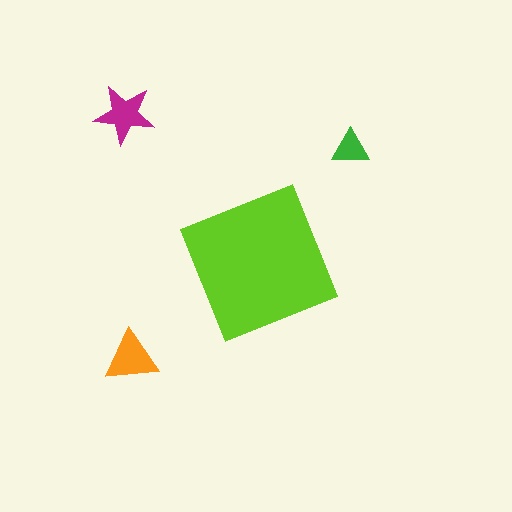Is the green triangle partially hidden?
No, the green triangle is fully visible.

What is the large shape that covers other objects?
A lime diamond.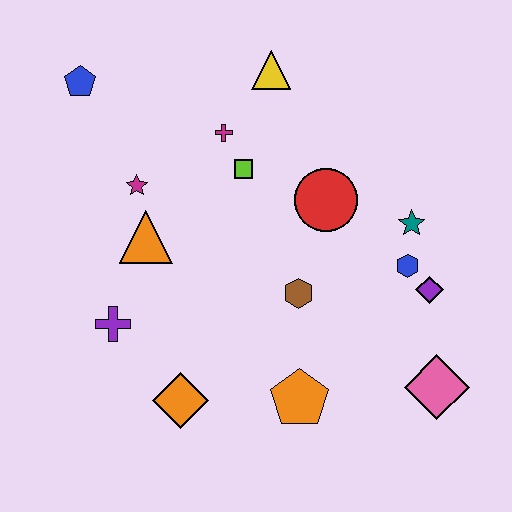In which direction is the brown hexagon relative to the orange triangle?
The brown hexagon is to the right of the orange triangle.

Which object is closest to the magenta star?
The orange triangle is closest to the magenta star.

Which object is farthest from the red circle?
The blue pentagon is farthest from the red circle.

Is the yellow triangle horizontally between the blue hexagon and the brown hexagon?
No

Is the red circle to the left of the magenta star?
No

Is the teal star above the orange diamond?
Yes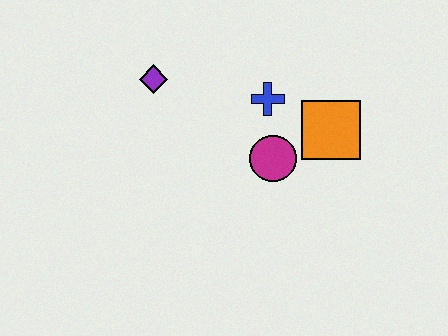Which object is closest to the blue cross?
The magenta circle is closest to the blue cross.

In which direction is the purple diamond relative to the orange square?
The purple diamond is to the left of the orange square.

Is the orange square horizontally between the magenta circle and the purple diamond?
No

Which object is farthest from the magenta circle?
The purple diamond is farthest from the magenta circle.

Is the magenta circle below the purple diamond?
Yes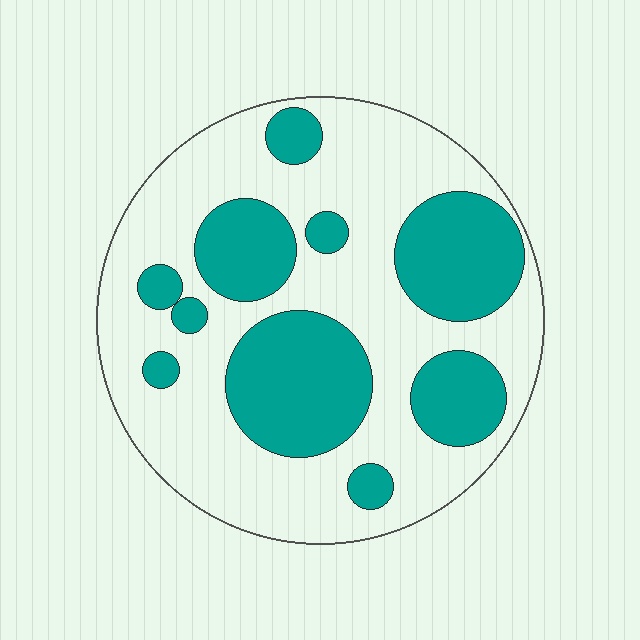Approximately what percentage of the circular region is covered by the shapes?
Approximately 35%.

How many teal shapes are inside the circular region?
10.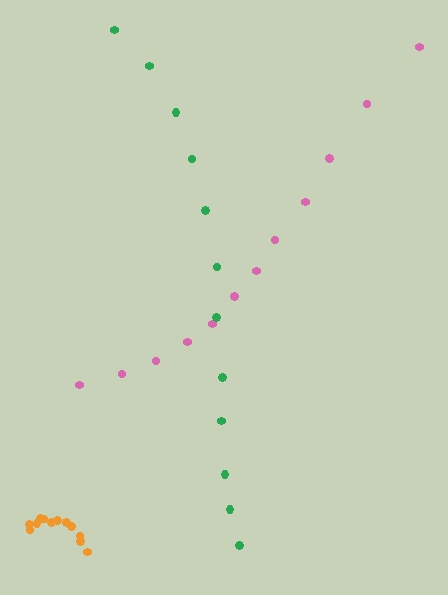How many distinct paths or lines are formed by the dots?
There are 3 distinct paths.